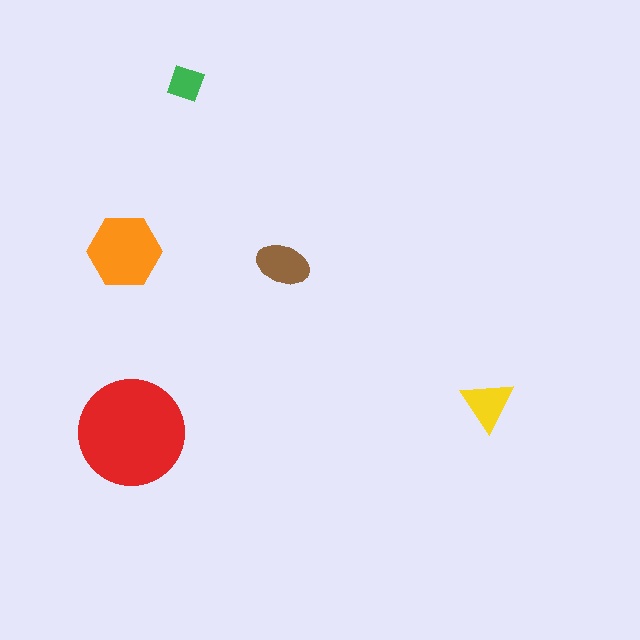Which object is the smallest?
The green diamond.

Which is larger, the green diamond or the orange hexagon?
The orange hexagon.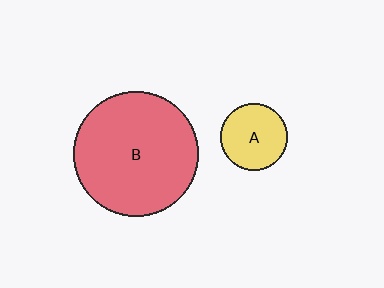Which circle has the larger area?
Circle B (red).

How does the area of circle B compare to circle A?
Approximately 3.6 times.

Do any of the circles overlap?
No, none of the circles overlap.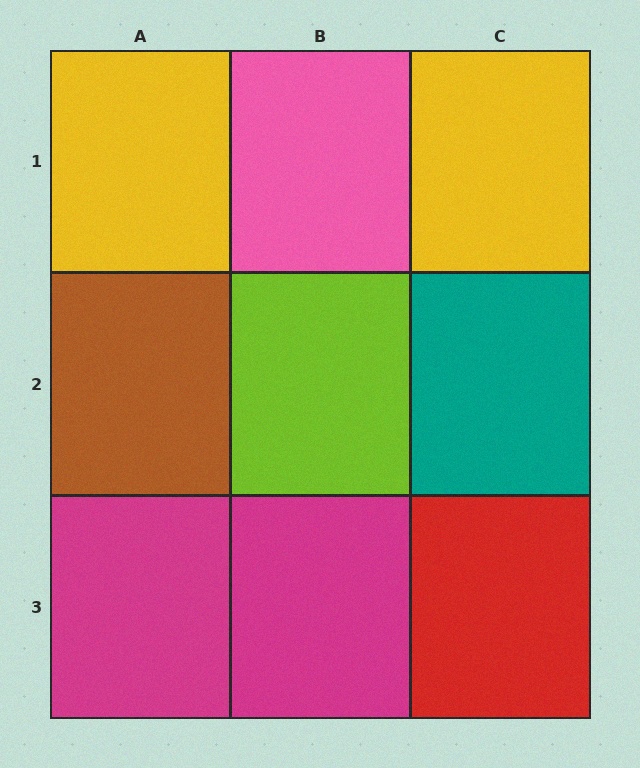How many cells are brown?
1 cell is brown.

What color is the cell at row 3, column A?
Magenta.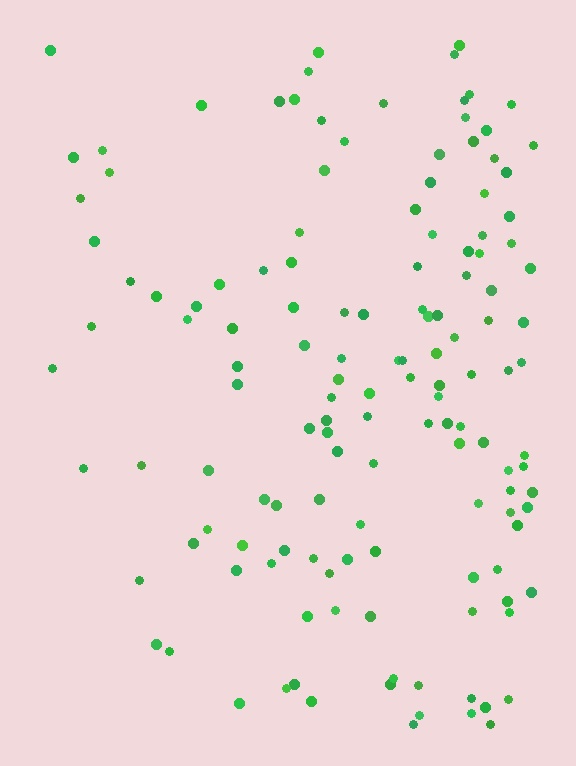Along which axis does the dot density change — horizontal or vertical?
Horizontal.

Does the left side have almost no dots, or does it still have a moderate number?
Still a moderate number, just noticeably fewer than the right.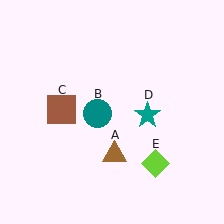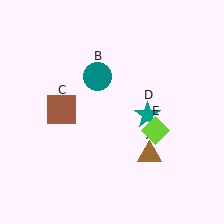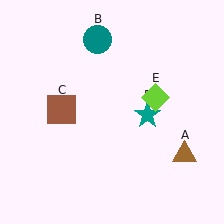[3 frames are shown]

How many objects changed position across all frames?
3 objects changed position: brown triangle (object A), teal circle (object B), lime diamond (object E).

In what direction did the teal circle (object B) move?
The teal circle (object B) moved up.